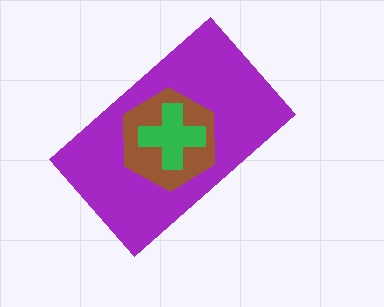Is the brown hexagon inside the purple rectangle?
Yes.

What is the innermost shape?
The green cross.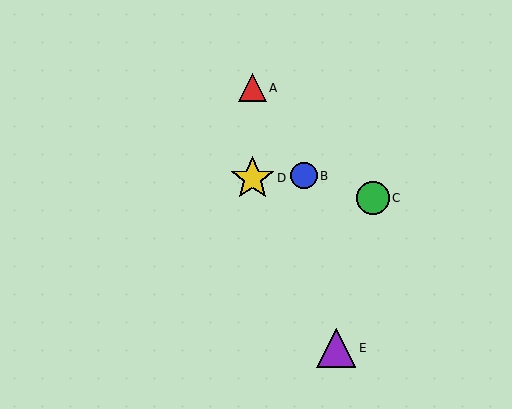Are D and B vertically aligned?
No, D is at x≈252 and B is at x≈304.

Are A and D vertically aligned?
Yes, both are at x≈252.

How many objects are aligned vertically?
2 objects (A, D) are aligned vertically.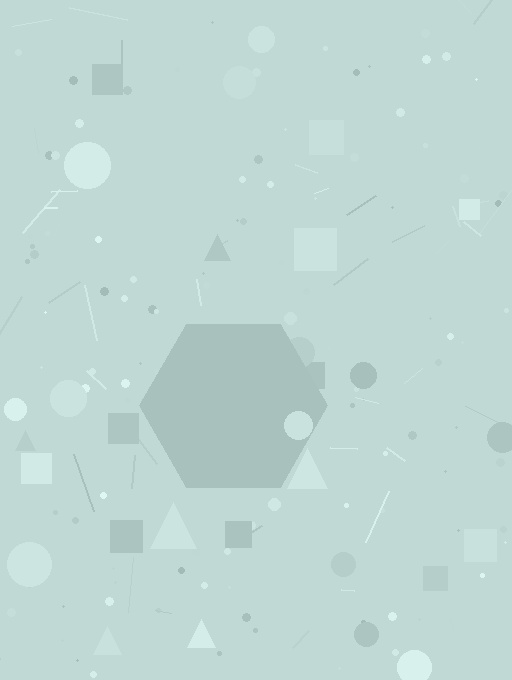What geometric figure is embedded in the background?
A hexagon is embedded in the background.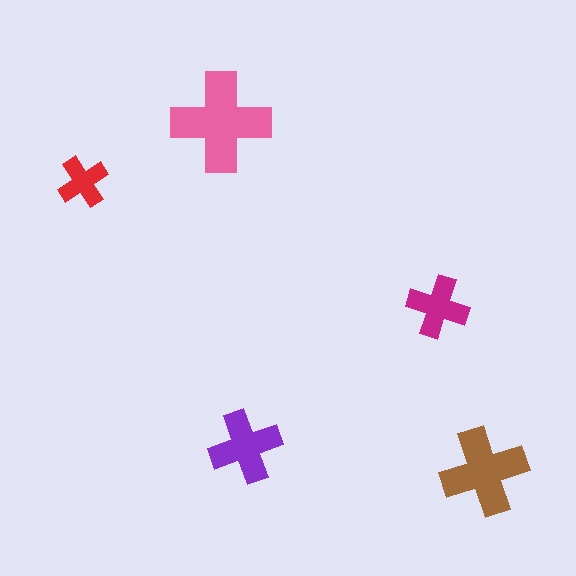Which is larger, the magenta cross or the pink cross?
The pink one.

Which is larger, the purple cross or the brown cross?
The brown one.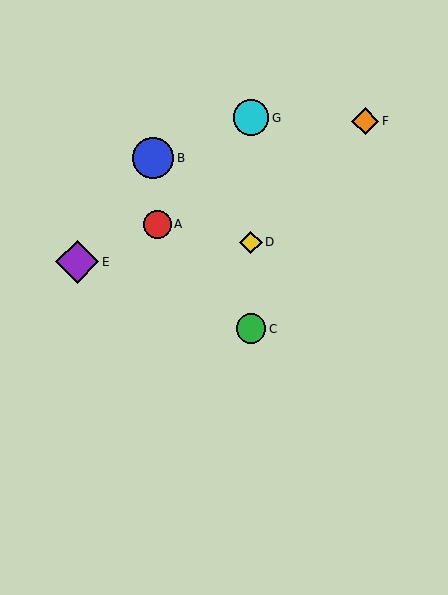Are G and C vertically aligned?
Yes, both are at x≈251.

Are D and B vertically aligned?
No, D is at x≈251 and B is at x≈153.